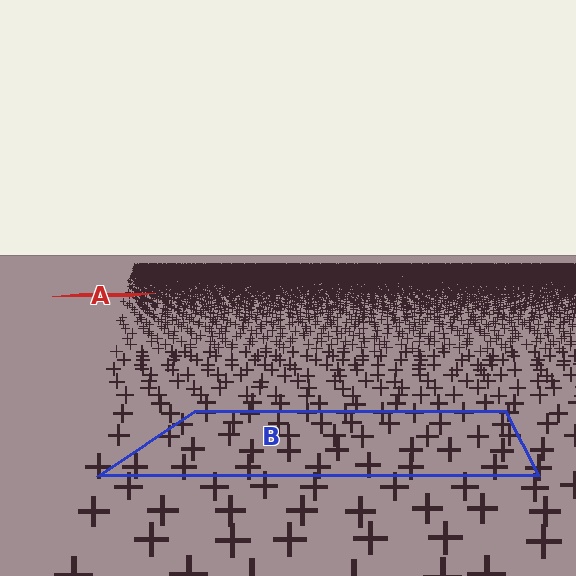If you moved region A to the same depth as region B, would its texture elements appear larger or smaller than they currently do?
They would appear larger. At a closer depth, the same texture elements are projected at a bigger on-screen size.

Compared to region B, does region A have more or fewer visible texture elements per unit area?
Region A has more texture elements per unit area — they are packed more densely because it is farther away.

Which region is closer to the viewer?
Region B is closer. The texture elements there are larger and more spread out.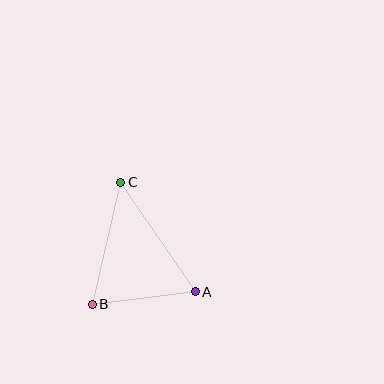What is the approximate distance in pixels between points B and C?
The distance between B and C is approximately 125 pixels.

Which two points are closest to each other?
Points A and B are closest to each other.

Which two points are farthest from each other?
Points A and C are farthest from each other.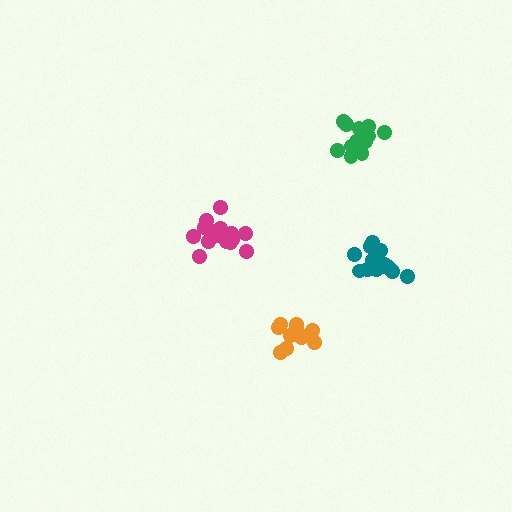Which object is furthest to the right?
The teal cluster is rightmost.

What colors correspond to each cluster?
The clusters are colored: teal, green, orange, magenta.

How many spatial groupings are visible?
There are 4 spatial groupings.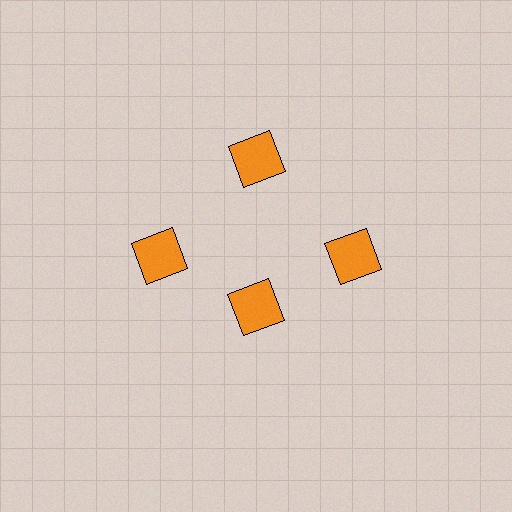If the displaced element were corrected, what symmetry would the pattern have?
It would have 4-fold rotational symmetry — the pattern would map onto itself every 90 degrees.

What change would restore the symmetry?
The symmetry would be restored by moving it outward, back onto the ring so that all 4 squares sit at equal angles and equal distance from the center.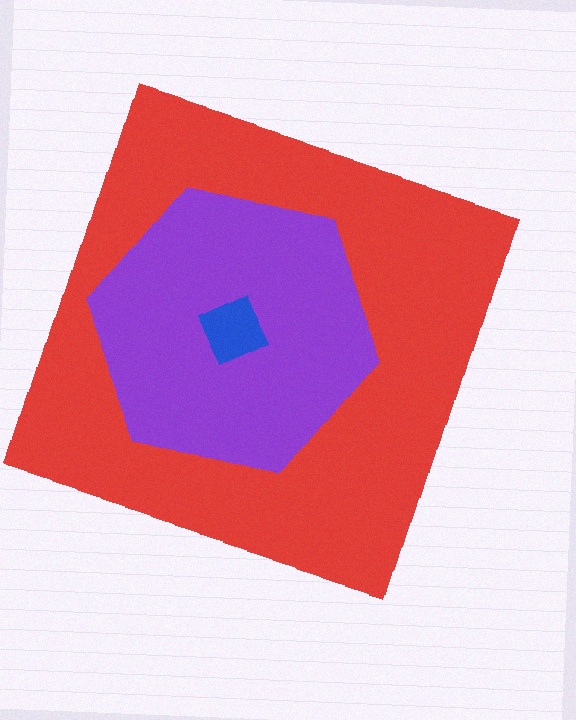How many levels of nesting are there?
3.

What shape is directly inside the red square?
The purple hexagon.